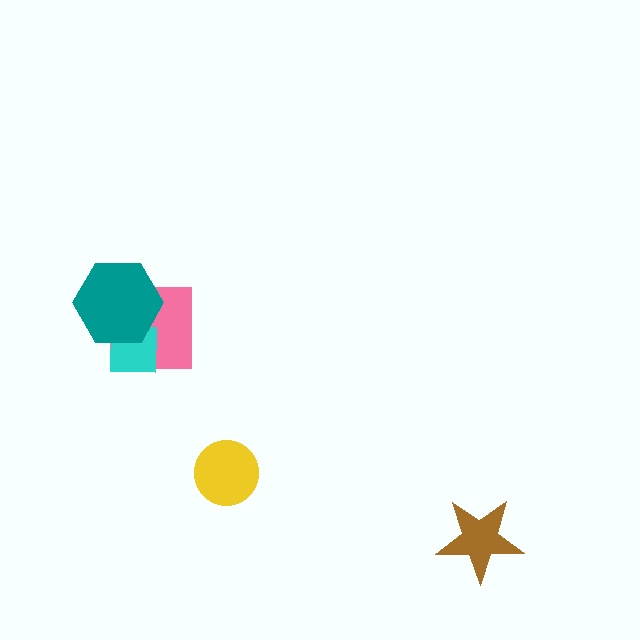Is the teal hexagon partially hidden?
No, no other shape covers it.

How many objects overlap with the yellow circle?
0 objects overlap with the yellow circle.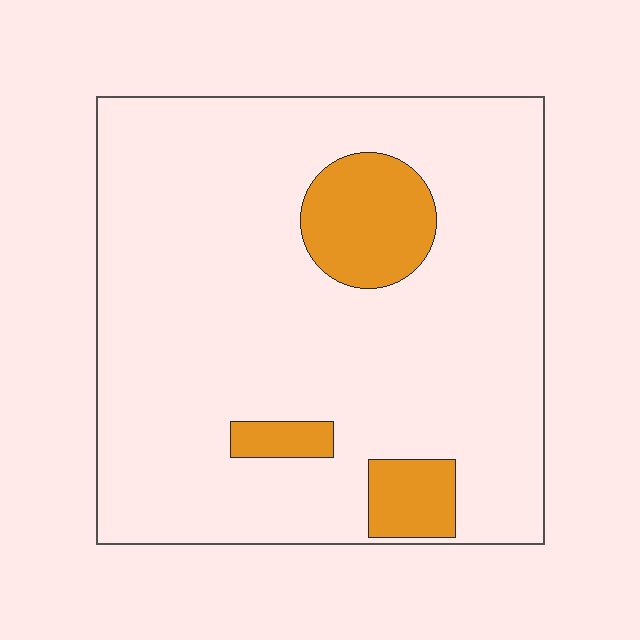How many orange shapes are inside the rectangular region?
3.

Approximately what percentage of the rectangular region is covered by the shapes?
Approximately 15%.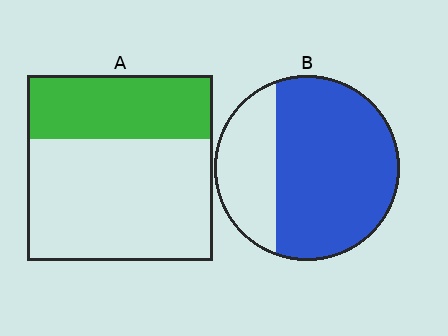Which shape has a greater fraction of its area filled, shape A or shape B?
Shape B.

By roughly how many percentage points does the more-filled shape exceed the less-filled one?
By roughly 35 percentage points (B over A).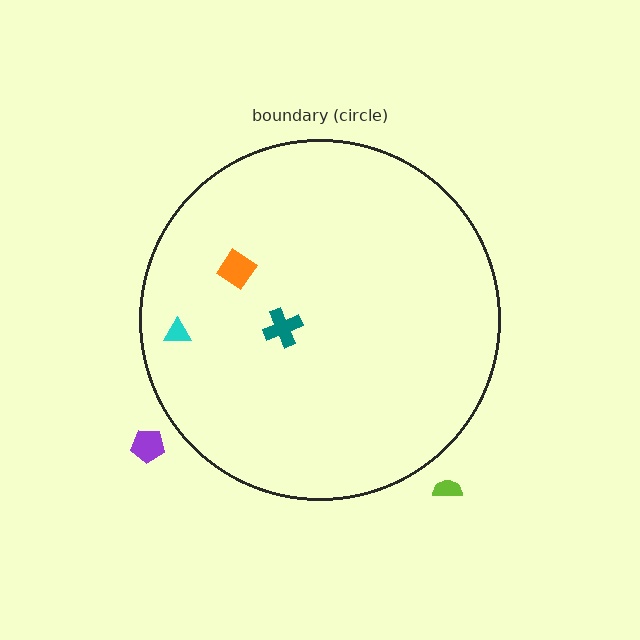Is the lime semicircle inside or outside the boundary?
Outside.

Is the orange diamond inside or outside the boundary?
Inside.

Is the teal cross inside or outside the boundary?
Inside.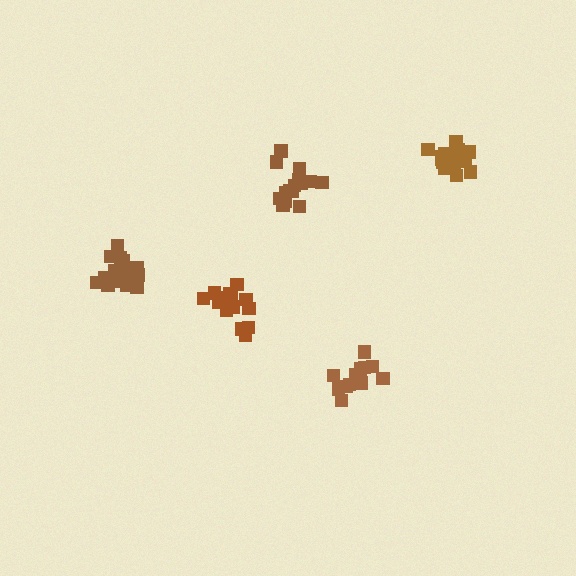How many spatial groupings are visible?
There are 5 spatial groupings.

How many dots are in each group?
Group 1: 16 dots, Group 2: 15 dots, Group 3: 18 dots, Group 4: 17 dots, Group 5: 12 dots (78 total).